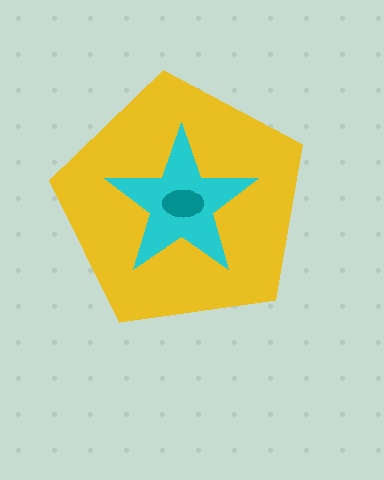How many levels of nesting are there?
3.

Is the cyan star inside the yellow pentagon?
Yes.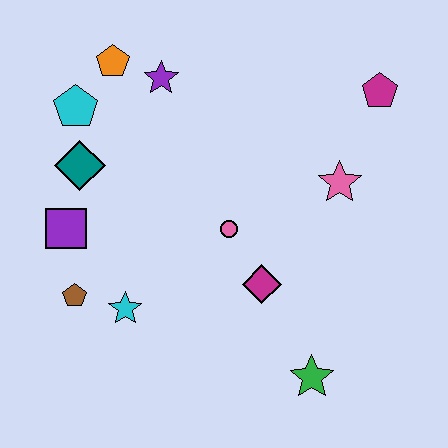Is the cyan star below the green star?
No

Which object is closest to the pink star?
The magenta pentagon is closest to the pink star.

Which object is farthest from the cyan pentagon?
The green star is farthest from the cyan pentagon.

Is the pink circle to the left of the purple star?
No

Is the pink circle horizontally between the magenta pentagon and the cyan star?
Yes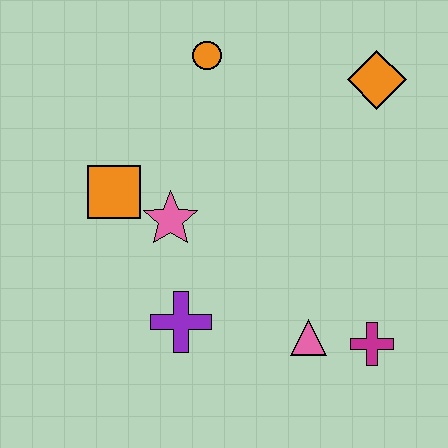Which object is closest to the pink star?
The orange square is closest to the pink star.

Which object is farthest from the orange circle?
The magenta cross is farthest from the orange circle.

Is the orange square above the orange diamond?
No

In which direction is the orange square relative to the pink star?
The orange square is to the left of the pink star.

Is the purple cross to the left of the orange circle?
Yes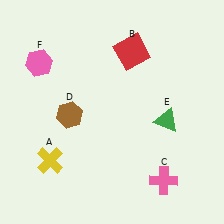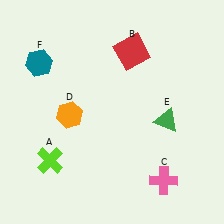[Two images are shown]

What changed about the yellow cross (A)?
In Image 1, A is yellow. In Image 2, it changed to lime.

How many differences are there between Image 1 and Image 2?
There are 3 differences between the two images.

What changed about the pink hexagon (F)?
In Image 1, F is pink. In Image 2, it changed to teal.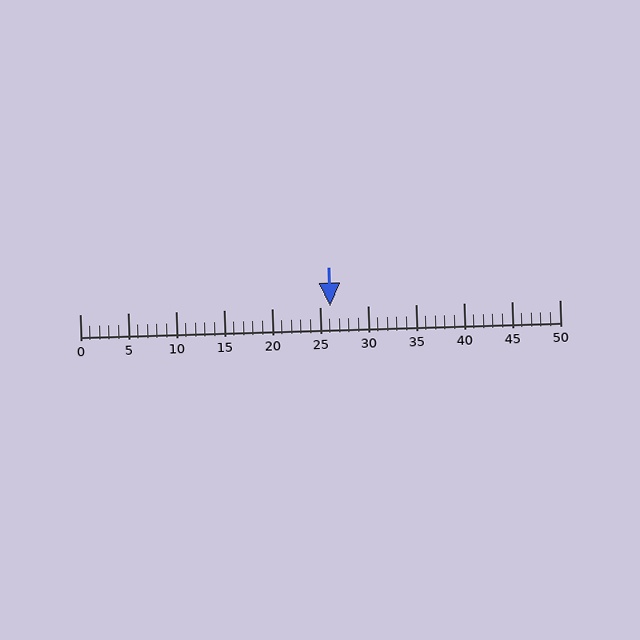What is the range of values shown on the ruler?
The ruler shows values from 0 to 50.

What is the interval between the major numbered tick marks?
The major tick marks are spaced 5 units apart.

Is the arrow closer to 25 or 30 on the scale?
The arrow is closer to 25.